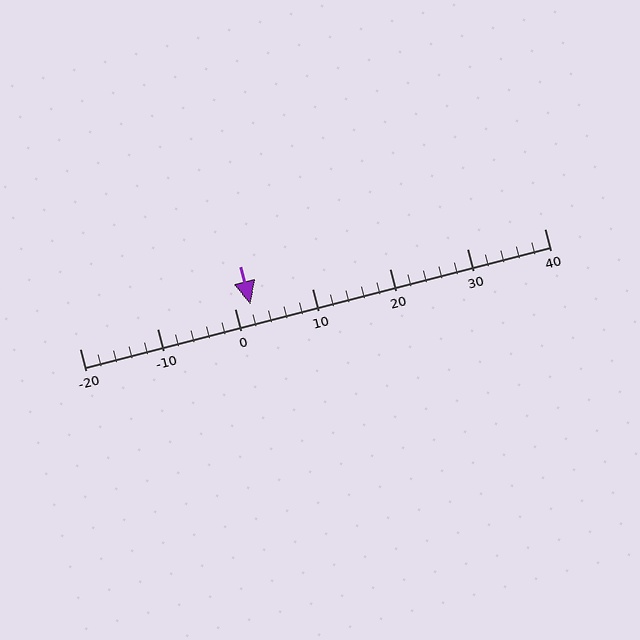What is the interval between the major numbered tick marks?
The major tick marks are spaced 10 units apart.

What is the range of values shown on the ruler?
The ruler shows values from -20 to 40.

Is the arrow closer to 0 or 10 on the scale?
The arrow is closer to 0.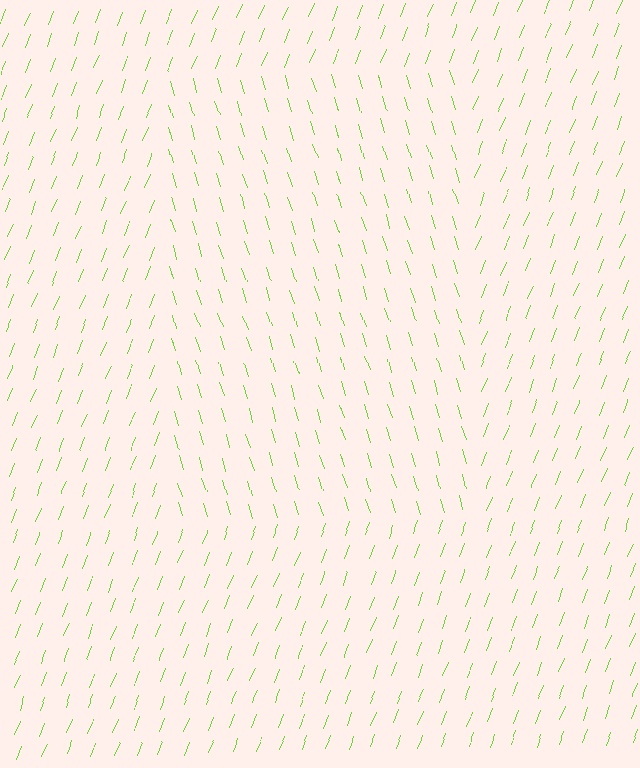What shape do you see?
I see a rectangle.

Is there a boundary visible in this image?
Yes, there is a texture boundary formed by a change in line orientation.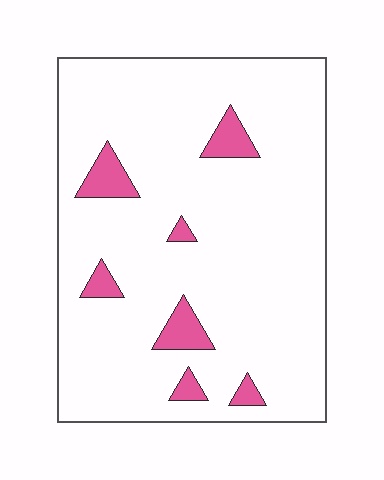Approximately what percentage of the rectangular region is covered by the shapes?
Approximately 10%.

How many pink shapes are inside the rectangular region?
7.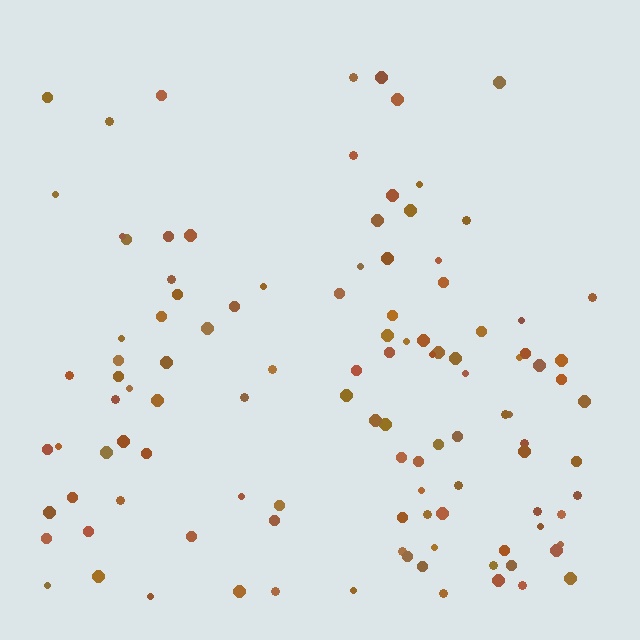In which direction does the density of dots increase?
From top to bottom, with the bottom side densest.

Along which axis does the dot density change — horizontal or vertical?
Vertical.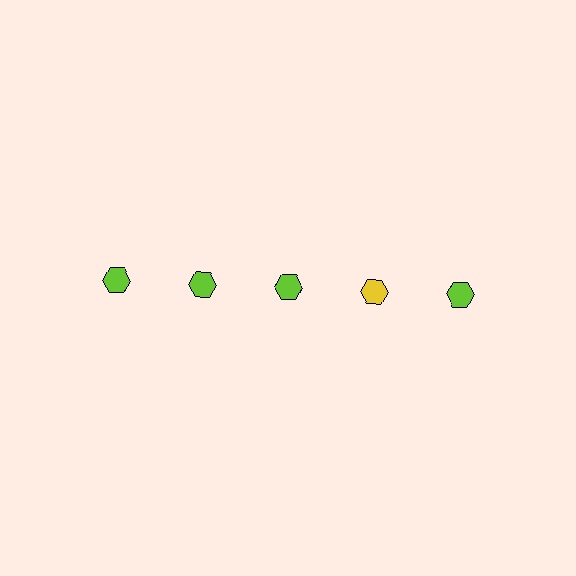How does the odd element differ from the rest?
It has a different color: yellow instead of lime.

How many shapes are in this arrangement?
There are 5 shapes arranged in a grid pattern.